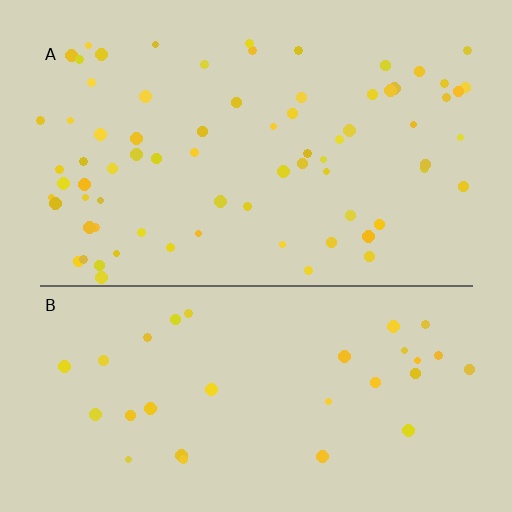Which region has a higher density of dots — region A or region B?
A (the top).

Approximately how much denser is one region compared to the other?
Approximately 2.3× — region A over region B.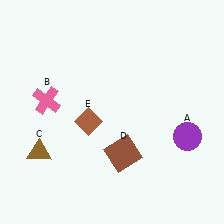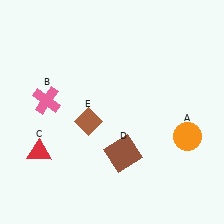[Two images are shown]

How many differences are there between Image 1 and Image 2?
There are 2 differences between the two images.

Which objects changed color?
A changed from purple to orange. C changed from brown to red.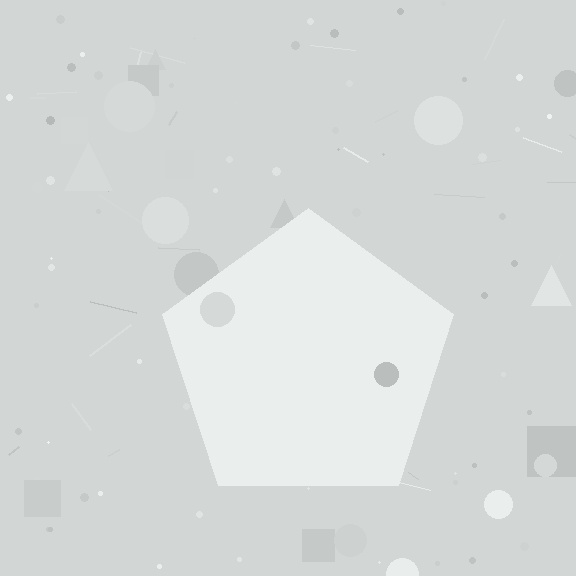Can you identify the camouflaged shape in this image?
The camouflaged shape is a pentagon.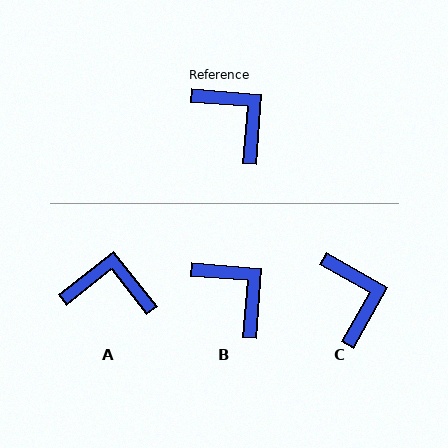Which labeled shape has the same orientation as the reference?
B.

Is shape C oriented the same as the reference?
No, it is off by about 25 degrees.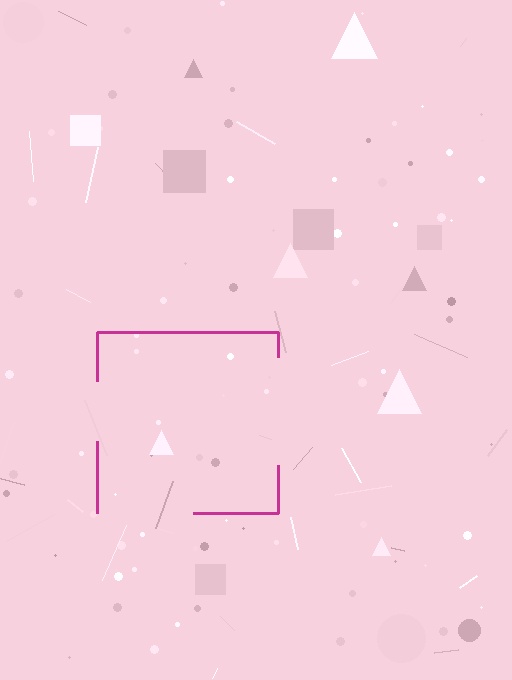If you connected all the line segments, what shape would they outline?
They would outline a square.